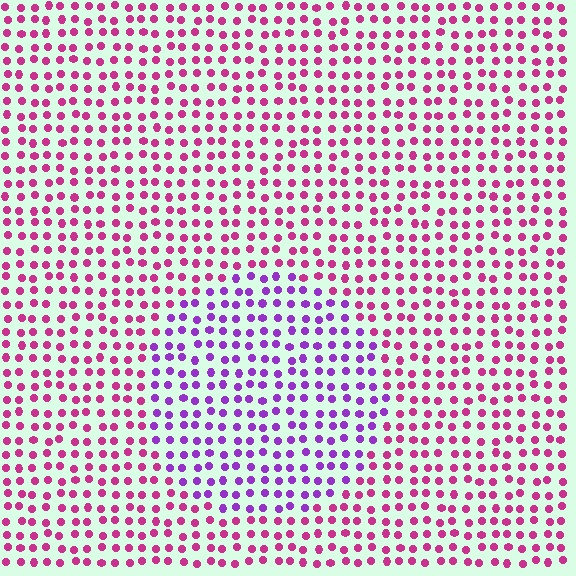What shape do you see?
I see a circle.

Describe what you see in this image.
The image is filled with small magenta elements in a uniform arrangement. A circle-shaped region is visible where the elements are tinted to a slightly different hue, forming a subtle color boundary.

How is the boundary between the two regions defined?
The boundary is defined purely by a slight shift in hue (about 43 degrees). Spacing, size, and orientation are identical on both sides.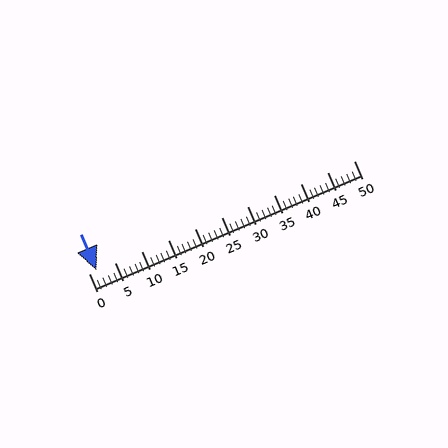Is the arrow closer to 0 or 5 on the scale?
The arrow is closer to 0.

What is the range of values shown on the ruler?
The ruler shows values from 0 to 50.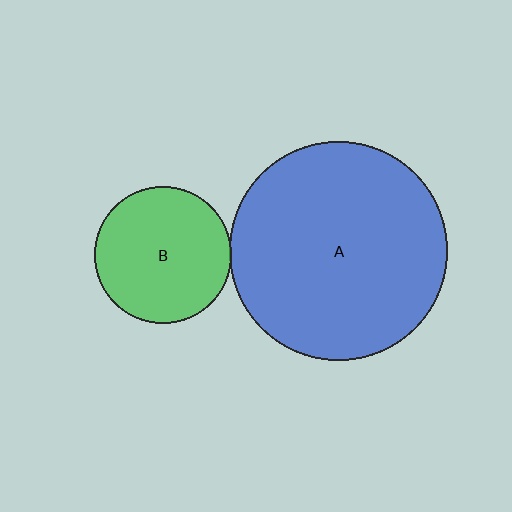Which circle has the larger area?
Circle A (blue).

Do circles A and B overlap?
Yes.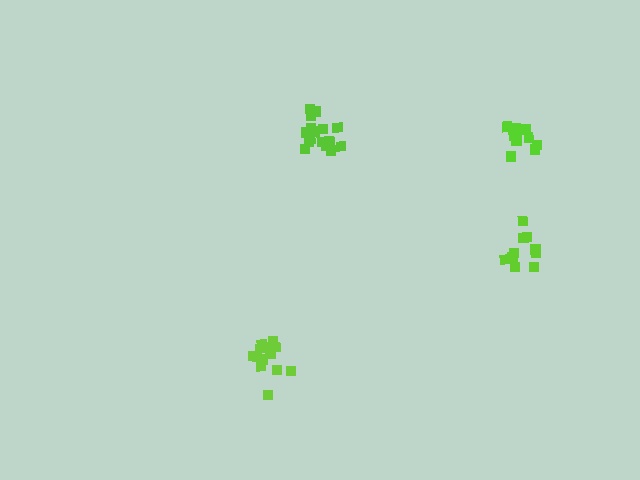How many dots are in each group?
Group 1: 10 dots, Group 2: 16 dots, Group 3: 13 dots, Group 4: 10 dots (49 total).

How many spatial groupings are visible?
There are 4 spatial groupings.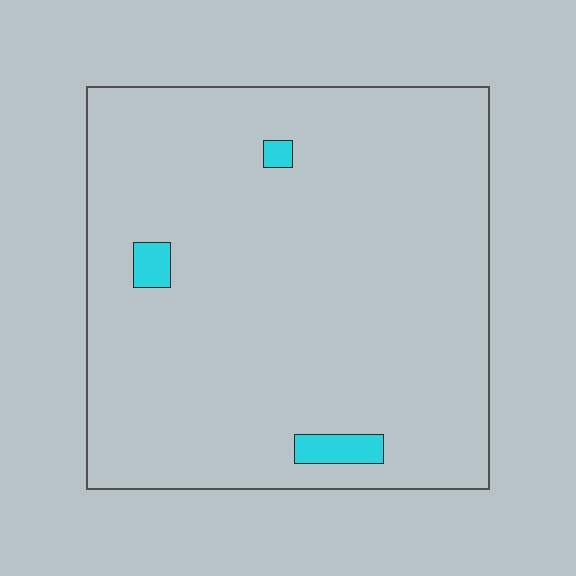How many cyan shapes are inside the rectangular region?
3.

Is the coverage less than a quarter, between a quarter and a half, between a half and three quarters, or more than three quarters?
Less than a quarter.